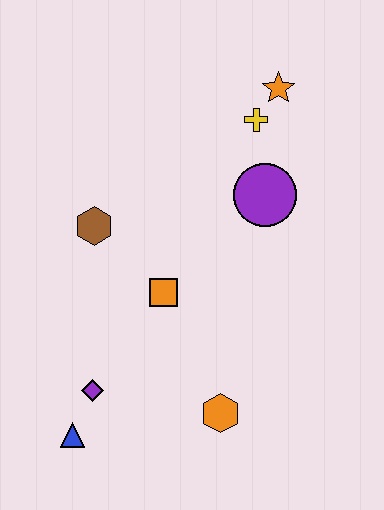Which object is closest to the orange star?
The yellow cross is closest to the orange star.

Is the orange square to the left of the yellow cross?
Yes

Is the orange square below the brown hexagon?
Yes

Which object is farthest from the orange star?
The blue triangle is farthest from the orange star.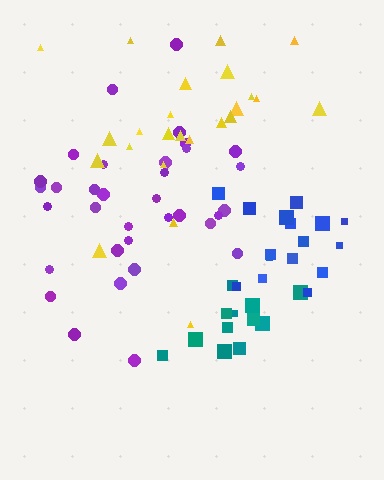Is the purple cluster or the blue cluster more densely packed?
Blue.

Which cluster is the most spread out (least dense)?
Yellow.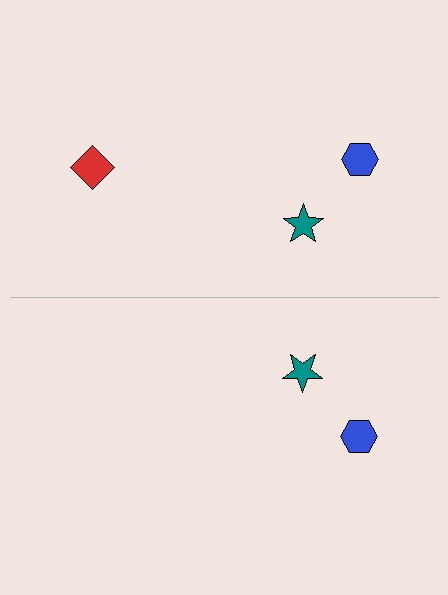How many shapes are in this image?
There are 5 shapes in this image.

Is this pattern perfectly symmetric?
No, the pattern is not perfectly symmetric. A red diamond is missing from the bottom side.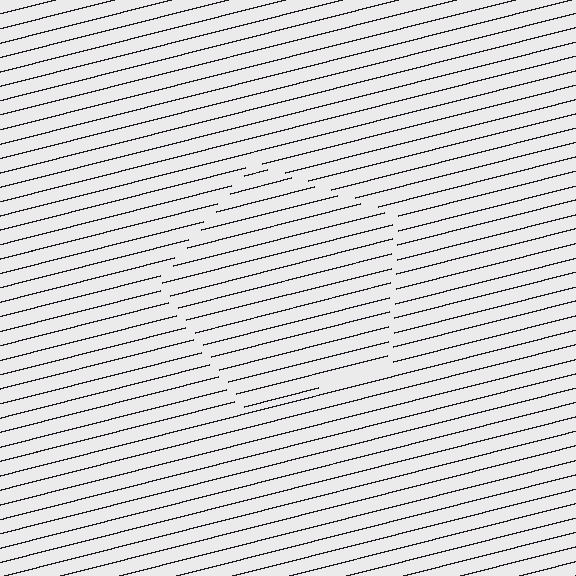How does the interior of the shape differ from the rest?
The interior of the shape contains the same grating, shifted by half a period — the contour is defined by the phase discontinuity where line-ends from the inner and outer gratings abut.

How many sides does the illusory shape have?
5 sides — the line-ends trace a pentagon.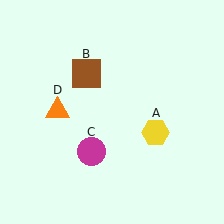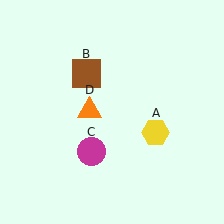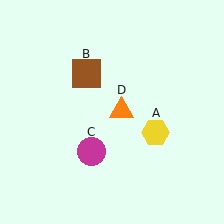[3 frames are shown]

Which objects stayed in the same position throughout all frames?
Yellow hexagon (object A) and brown square (object B) and magenta circle (object C) remained stationary.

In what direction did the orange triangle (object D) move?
The orange triangle (object D) moved right.